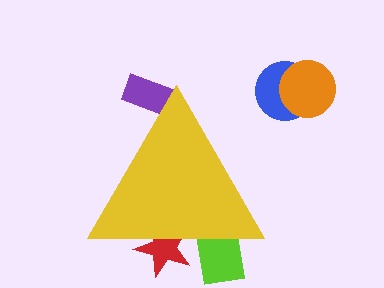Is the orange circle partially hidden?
No, the orange circle is fully visible.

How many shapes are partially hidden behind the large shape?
3 shapes are partially hidden.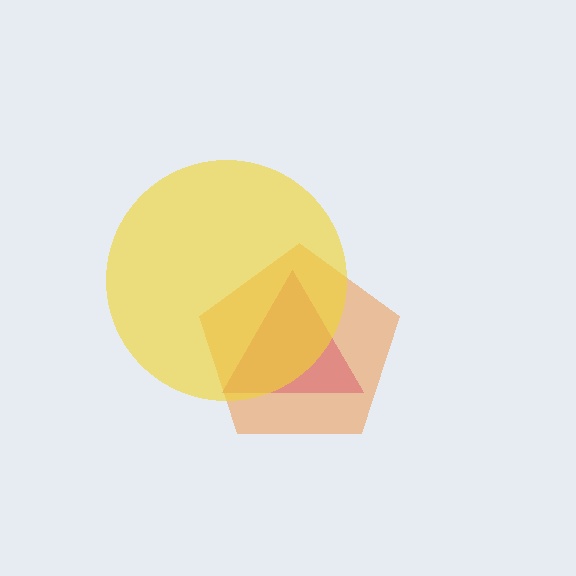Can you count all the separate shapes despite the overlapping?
Yes, there are 3 separate shapes.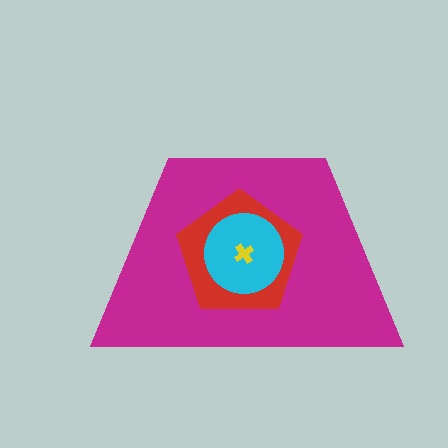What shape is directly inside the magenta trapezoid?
The red pentagon.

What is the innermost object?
The yellow cross.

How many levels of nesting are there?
4.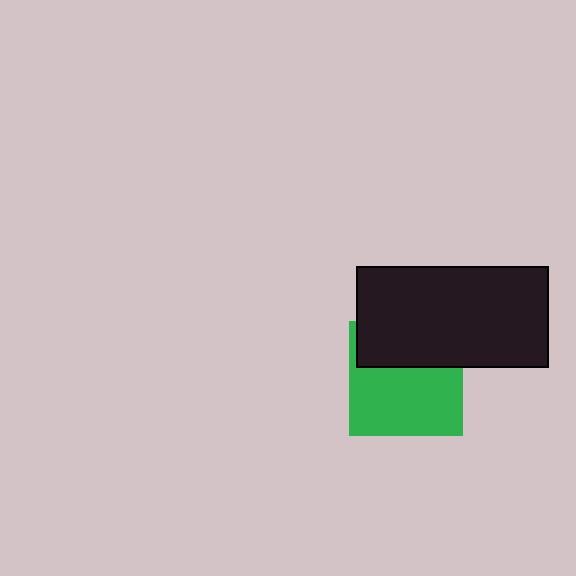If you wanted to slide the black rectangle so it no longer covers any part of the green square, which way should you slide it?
Slide it up — that is the most direct way to separate the two shapes.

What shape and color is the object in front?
The object in front is a black rectangle.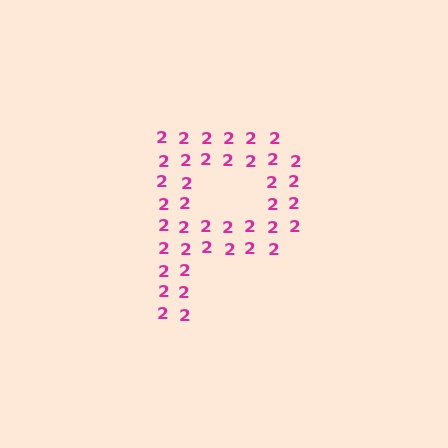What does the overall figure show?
The overall figure shows the letter P.